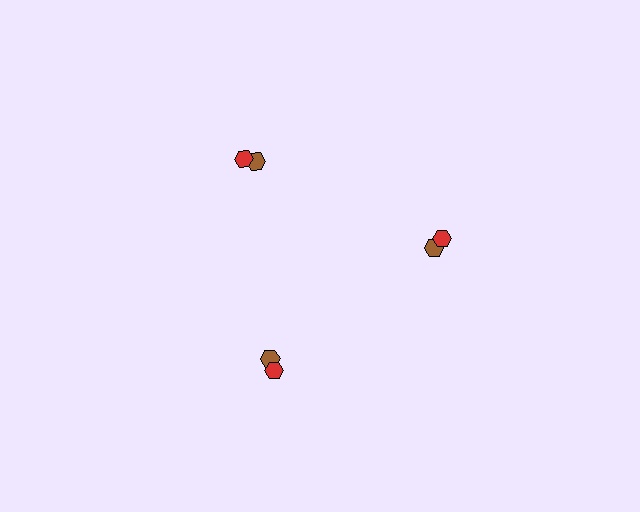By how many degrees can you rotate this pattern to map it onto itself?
The pattern maps onto itself every 120 degrees of rotation.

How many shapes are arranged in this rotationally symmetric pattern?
There are 6 shapes, arranged in 3 groups of 2.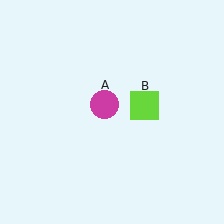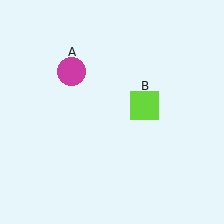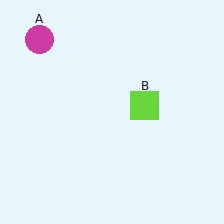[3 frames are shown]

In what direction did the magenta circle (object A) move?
The magenta circle (object A) moved up and to the left.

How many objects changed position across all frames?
1 object changed position: magenta circle (object A).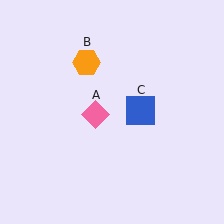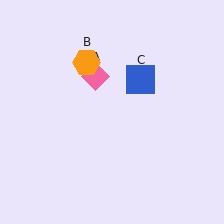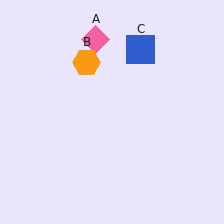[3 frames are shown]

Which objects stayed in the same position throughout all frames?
Orange hexagon (object B) remained stationary.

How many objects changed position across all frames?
2 objects changed position: pink diamond (object A), blue square (object C).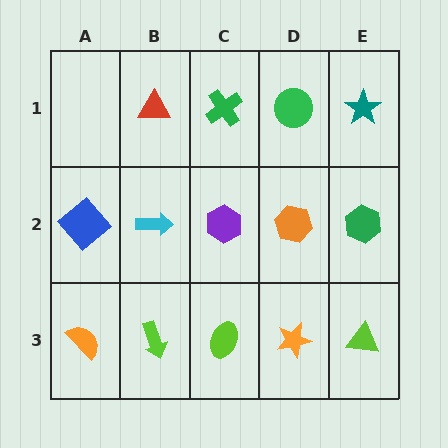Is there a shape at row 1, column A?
No, that cell is empty.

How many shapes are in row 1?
4 shapes.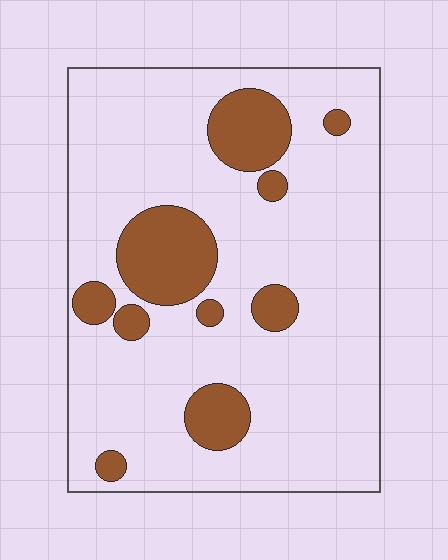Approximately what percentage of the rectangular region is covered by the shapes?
Approximately 20%.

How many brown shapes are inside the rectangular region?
10.